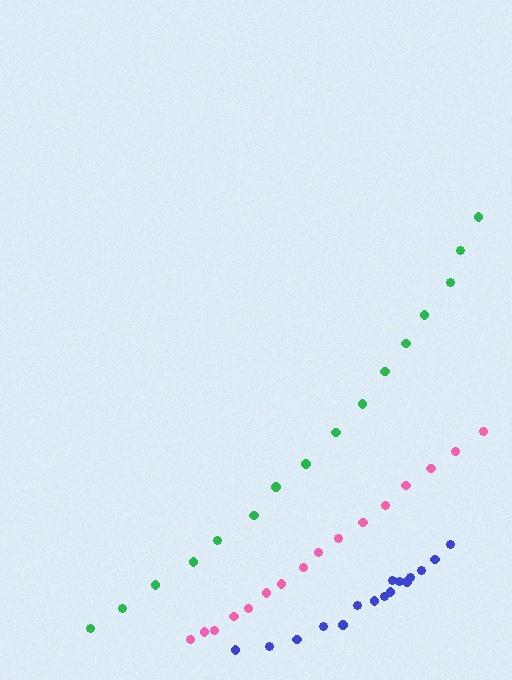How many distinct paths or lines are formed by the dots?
There are 3 distinct paths.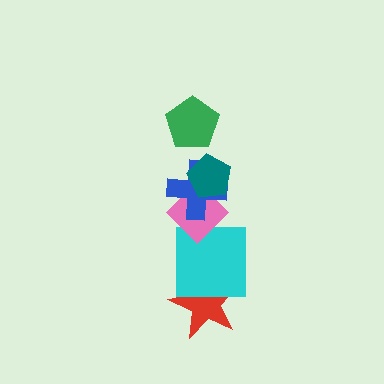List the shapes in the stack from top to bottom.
From top to bottom: the green pentagon, the teal pentagon, the blue cross, the pink diamond, the cyan square, the red star.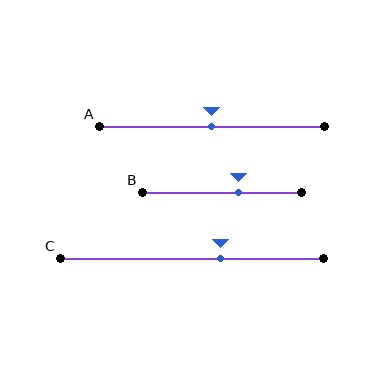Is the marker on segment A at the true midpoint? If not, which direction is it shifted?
Yes, the marker on segment A is at the true midpoint.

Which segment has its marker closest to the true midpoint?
Segment A has its marker closest to the true midpoint.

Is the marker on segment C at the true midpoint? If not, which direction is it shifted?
No, the marker on segment C is shifted to the right by about 11% of the segment length.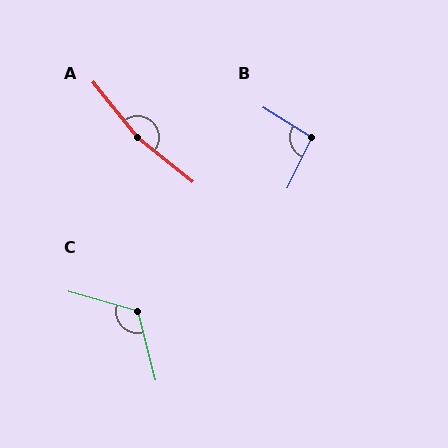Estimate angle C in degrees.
Approximately 120 degrees.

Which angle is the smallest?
B, at approximately 97 degrees.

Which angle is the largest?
A, at approximately 167 degrees.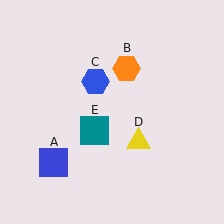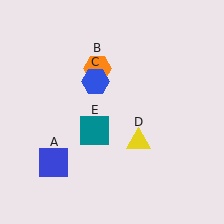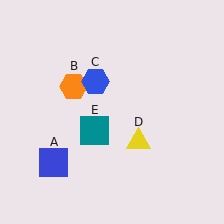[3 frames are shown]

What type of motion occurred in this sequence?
The orange hexagon (object B) rotated counterclockwise around the center of the scene.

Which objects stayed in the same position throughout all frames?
Blue square (object A) and blue hexagon (object C) and yellow triangle (object D) and teal square (object E) remained stationary.